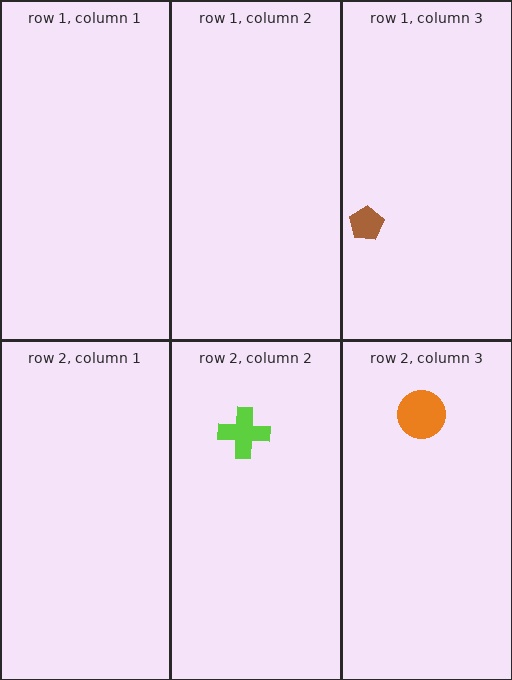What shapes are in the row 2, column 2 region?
The lime cross.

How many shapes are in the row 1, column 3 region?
1.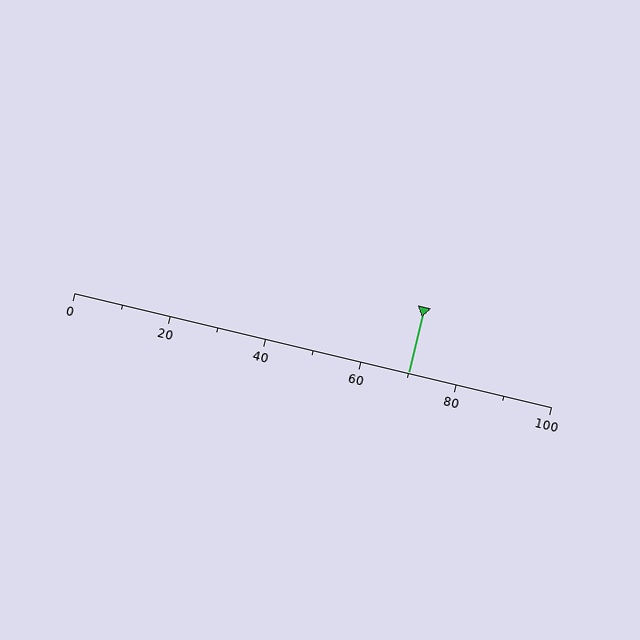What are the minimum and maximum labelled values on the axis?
The axis runs from 0 to 100.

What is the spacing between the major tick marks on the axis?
The major ticks are spaced 20 apart.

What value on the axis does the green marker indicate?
The marker indicates approximately 70.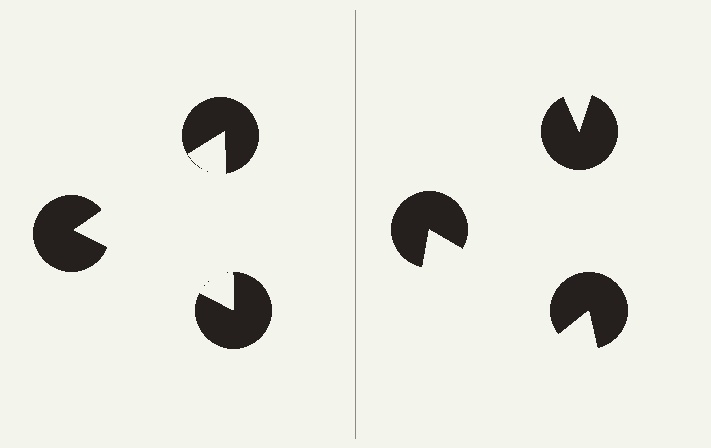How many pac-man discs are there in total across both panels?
6 — 3 on each side.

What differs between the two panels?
The pac-man discs are positioned identically on both sides; only the wedge orientations differ. On the left they align to a triangle; on the right they are misaligned.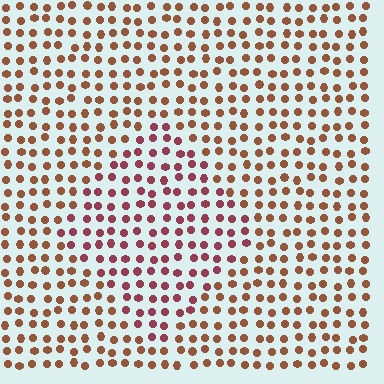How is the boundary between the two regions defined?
The boundary is defined purely by a slight shift in hue (about 33 degrees). Spacing, size, and orientation are identical on both sides.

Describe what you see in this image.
The image is filled with small brown elements in a uniform arrangement. A diamond-shaped region is visible where the elements are tinted to a slightly different hue, forming a subtle color boundary.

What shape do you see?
I see a diamond.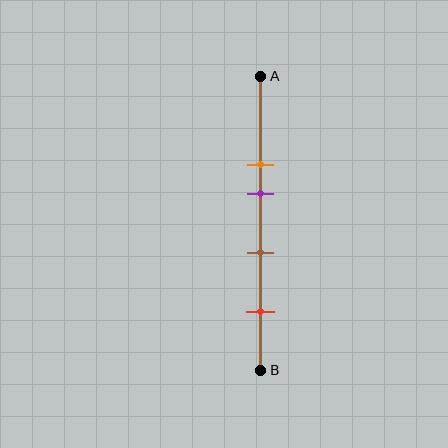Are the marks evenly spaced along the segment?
No, the marks are not evenly spaced.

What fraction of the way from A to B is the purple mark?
The purple mark is approximately 40% (0.4) of the way from A to B.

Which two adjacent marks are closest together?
The orange and purple marks are the closest adjacent pair.